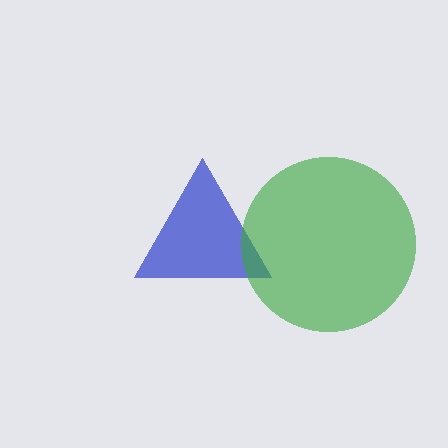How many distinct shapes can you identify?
There are 2 distinct shapes: a blue triangle, a green circle.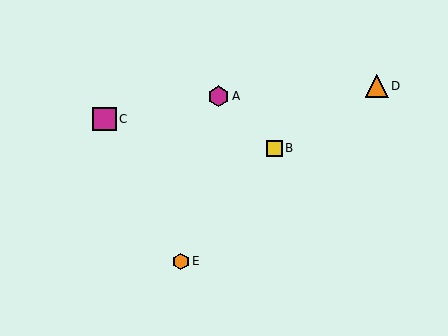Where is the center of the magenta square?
The center of the magenta square is at (105, 119).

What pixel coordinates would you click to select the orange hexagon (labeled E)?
Click at (181, 262) to select the orange hexagon E.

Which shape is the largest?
The magenta square (labeled C) is the largest.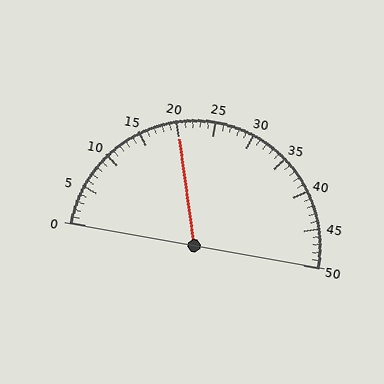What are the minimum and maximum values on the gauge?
The gauge ranges from 0 to 50.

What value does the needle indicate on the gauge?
The needle indicates approximately 20.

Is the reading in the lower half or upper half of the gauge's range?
The reading is in the lower half of the range (0 to 50).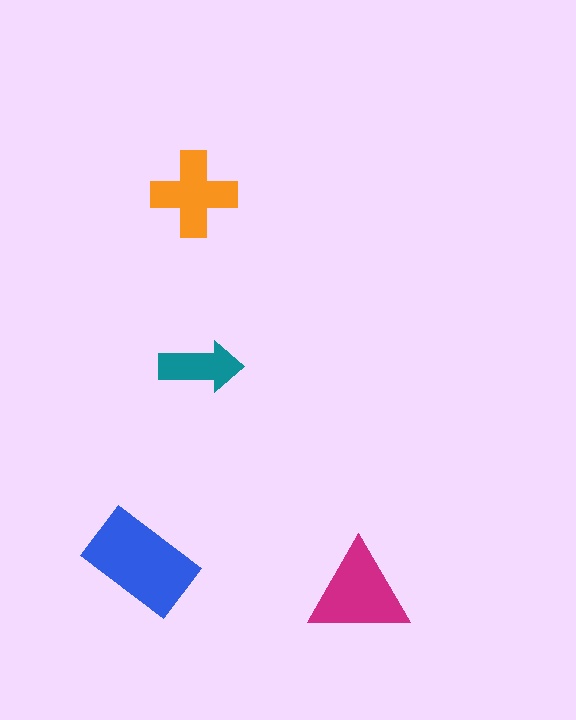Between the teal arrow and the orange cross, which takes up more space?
The orange cross.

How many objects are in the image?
There are 4 objects in the image.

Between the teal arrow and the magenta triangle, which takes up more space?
The magenta triangle.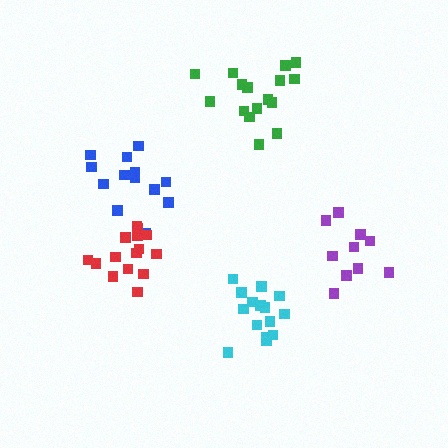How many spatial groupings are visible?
There are 5 spatial groupings.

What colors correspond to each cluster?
The clusters are colored: blue, purple, red, cyan, green.